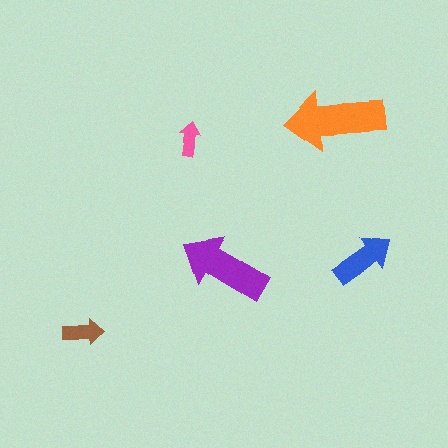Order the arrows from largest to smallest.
the orange one, the purple one, the blue one, the brown one, the pink one.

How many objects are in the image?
There are 5 objects in the image.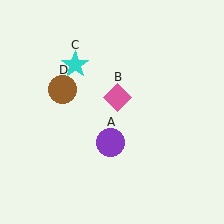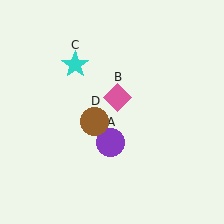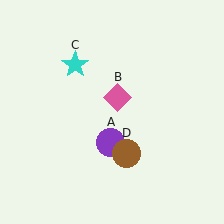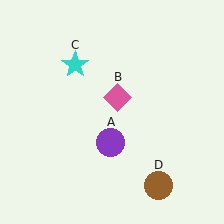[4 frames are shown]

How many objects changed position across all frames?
1 object changed position: brown circle (object D).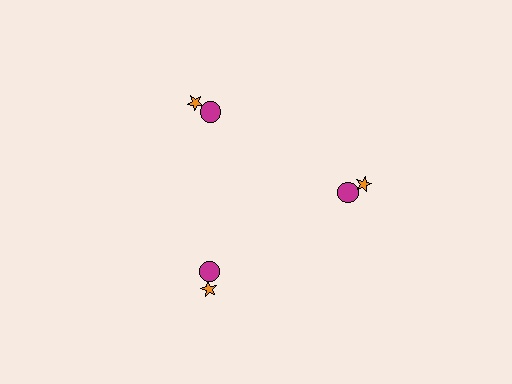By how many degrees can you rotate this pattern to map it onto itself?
The pattern maps onto itself every 120 degrees of rotation.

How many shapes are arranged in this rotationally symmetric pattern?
There are 6 shapes, arranged in 3 groups of 2.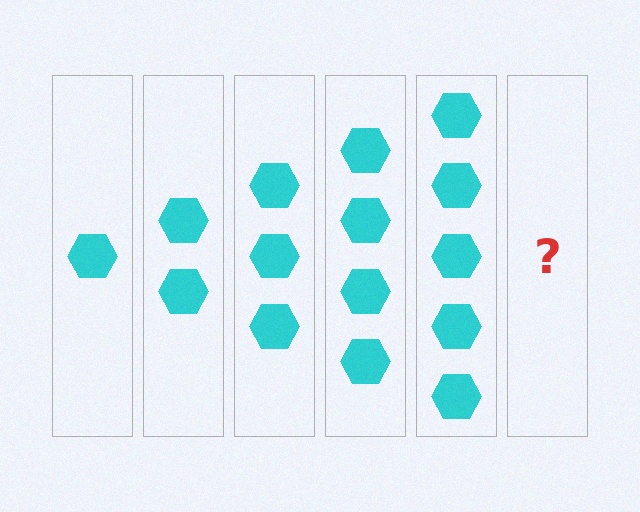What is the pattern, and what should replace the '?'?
The pattern is that each step adds one more hexagon. The '?' should be 6 hexagons.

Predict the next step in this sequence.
The next step is 6 hexagons.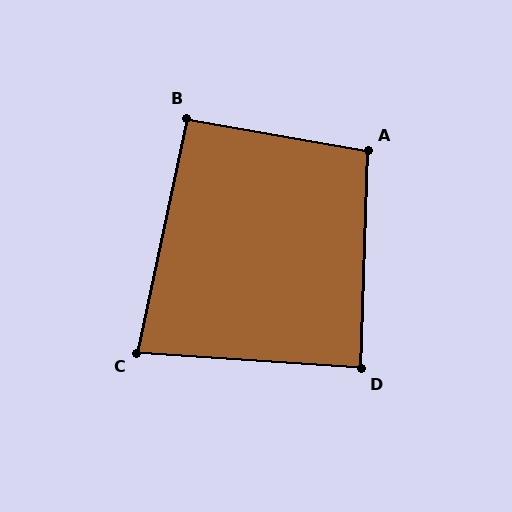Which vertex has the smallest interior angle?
C, at approximately 82 degrees.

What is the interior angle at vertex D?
Approximately 88 degrees (approximately right).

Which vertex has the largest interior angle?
A, at approximately 98 degrees.